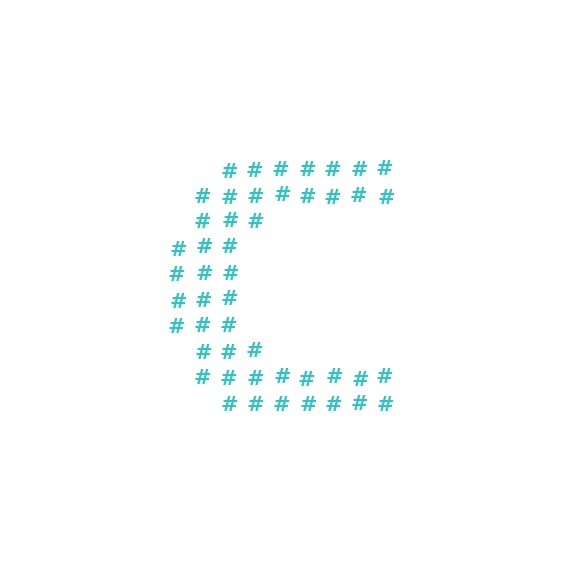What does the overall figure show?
The overall figure shows the letter C.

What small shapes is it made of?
It is made of small hash symbols.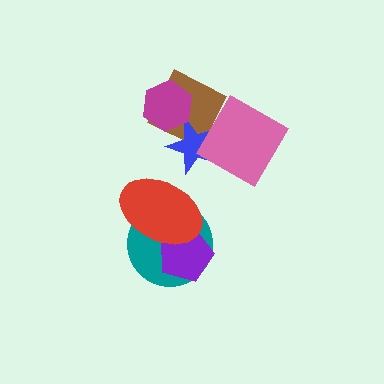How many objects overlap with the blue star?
3 objects overlap with the blue star.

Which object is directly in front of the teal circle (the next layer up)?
The purple pentagon is directly in front of the teal circle.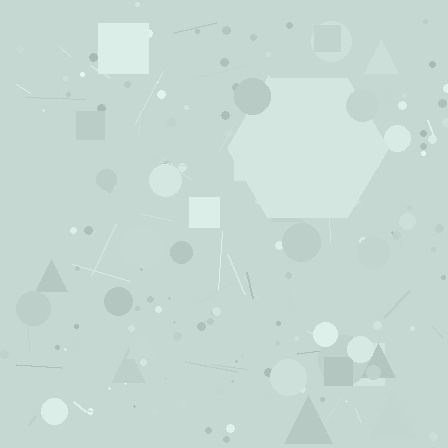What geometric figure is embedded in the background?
A hexagon is embedded in the background.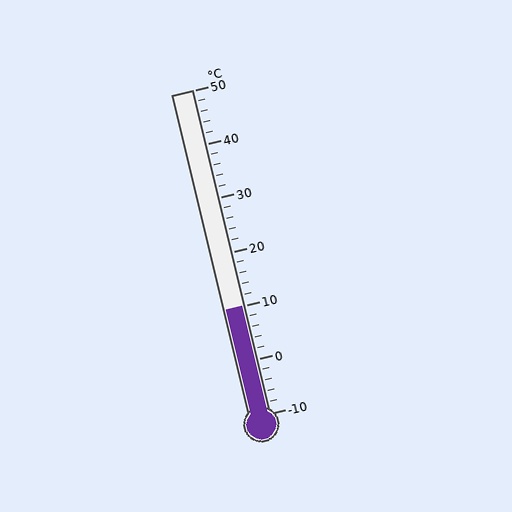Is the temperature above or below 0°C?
The temperature is above 0°C.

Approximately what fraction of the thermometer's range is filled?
The thermometer is filled to approximately 35% of its range.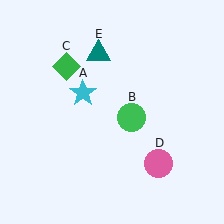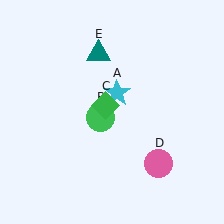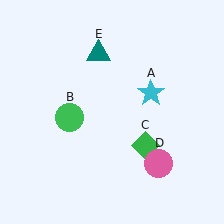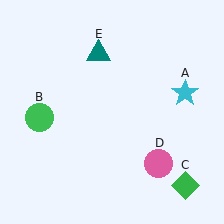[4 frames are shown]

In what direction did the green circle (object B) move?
The green circle (object B) moved left.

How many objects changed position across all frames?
3 objects changed position: cyan star (object A), green circle (object B), green diamond (object C).